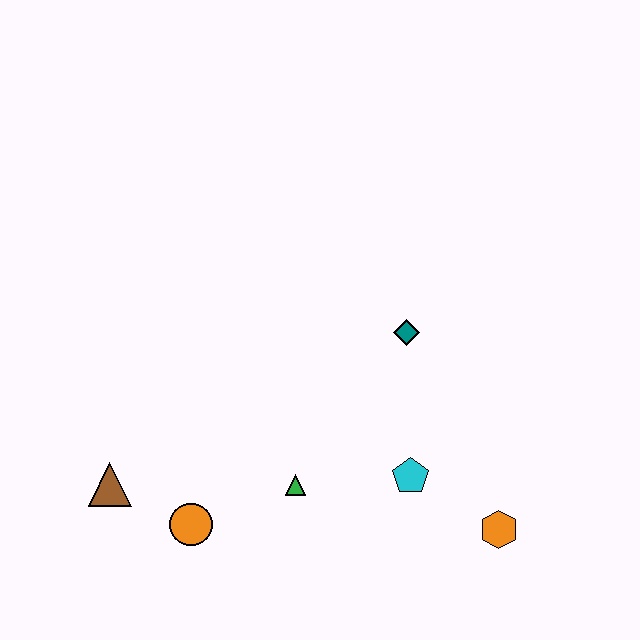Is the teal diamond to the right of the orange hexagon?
No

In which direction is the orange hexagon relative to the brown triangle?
The orange hexagon is to the right of the brown triangle.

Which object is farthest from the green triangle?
The orange hexagon is farthest from the green triangle.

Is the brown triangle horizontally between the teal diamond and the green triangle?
No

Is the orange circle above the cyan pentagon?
No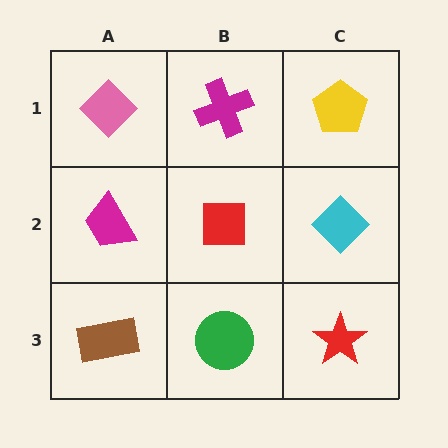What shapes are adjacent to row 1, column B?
A red square (row 2, column B), a pink diamond (row 1, column A), a yellow pentagon (row 1, column C).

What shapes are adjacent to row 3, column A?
A magenta trapezoid (row 2, column A), a green circle (row 3, column B).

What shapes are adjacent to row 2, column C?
A yellow pentagon (row 1, column C), a red star (row 3, column C), a red square (row 2, column B).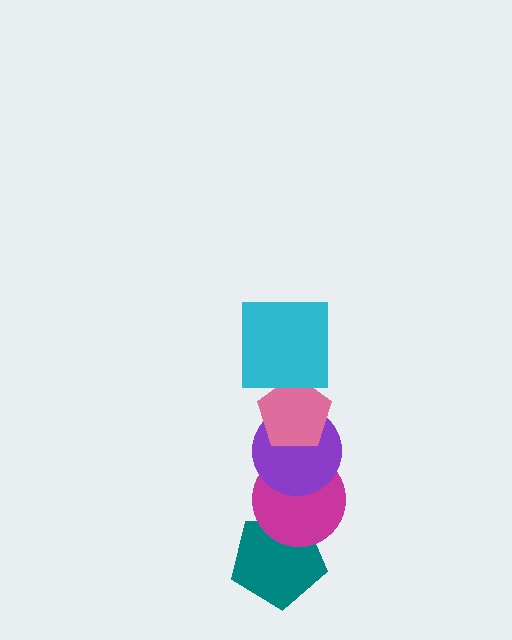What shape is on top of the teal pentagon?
The magenta circle is on top of the teal pentagon.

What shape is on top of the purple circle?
The pink pentagon is on top of the purple circle.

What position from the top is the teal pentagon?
The teal pentagon is 5th from the top.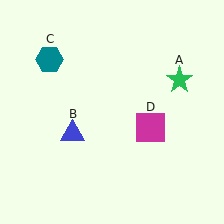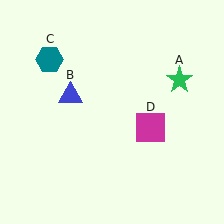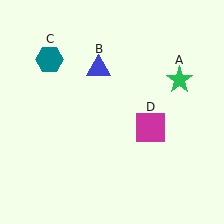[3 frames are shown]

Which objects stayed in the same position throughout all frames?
Green star (object A) and teal hexagon (object C) and magenta square (object D) remained stationary.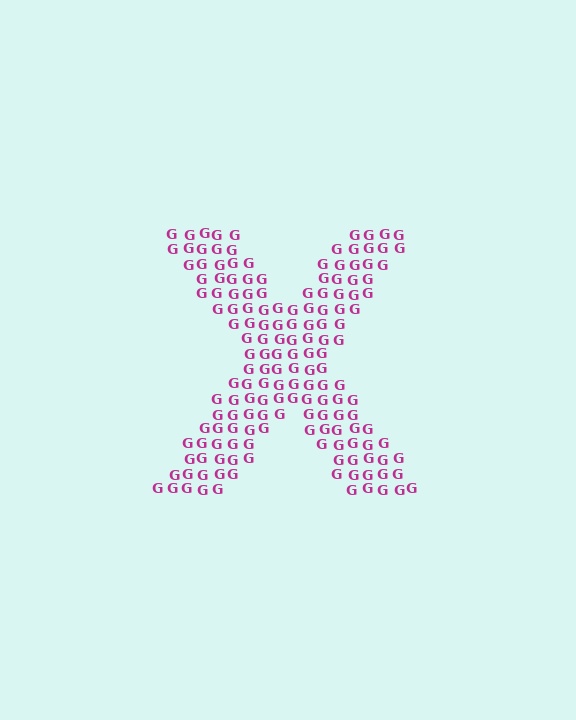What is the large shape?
The large shape is the letter X.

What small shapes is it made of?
It is made of small letter G's.